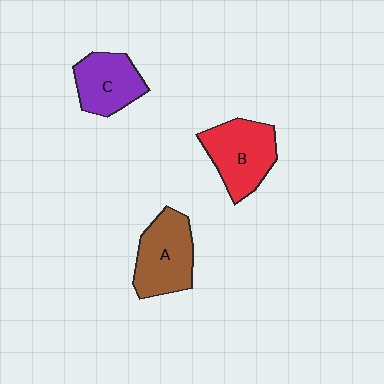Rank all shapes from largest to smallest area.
From largest to smallest: B (red), A (brown), C (purple).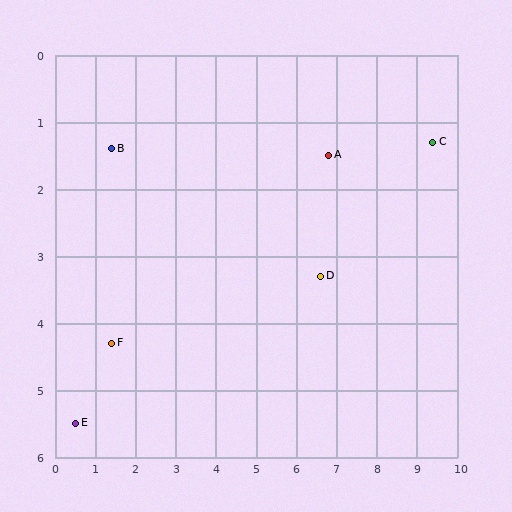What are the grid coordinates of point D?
Point D is at approximately (6.6, 3.3).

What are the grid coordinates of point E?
Point E is at approximately (0.5, 5.5).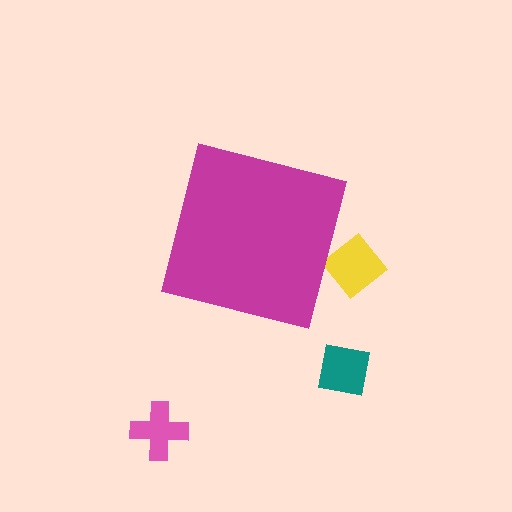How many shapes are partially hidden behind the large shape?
1 shape is partially hidden.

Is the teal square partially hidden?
No, the teal square is fully visible.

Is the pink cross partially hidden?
No, the pink cross is fully visible.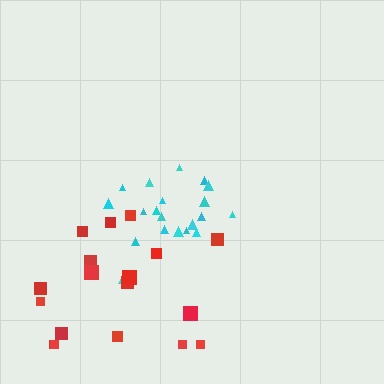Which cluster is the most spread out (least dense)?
Red.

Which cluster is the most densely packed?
Cyan.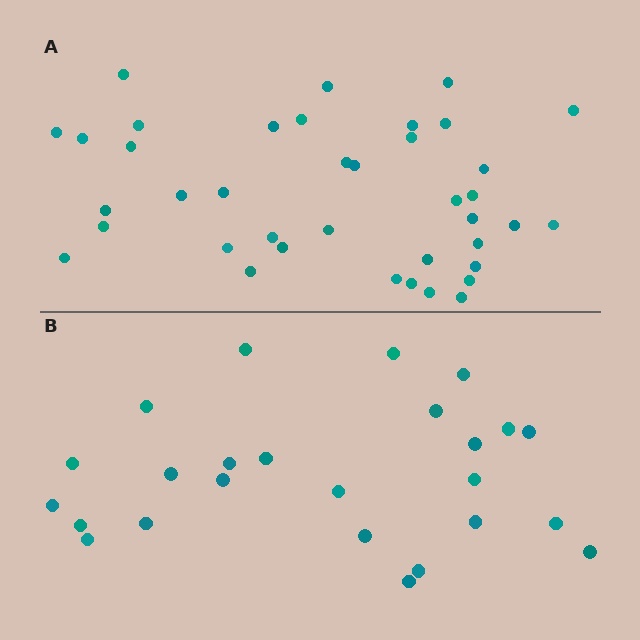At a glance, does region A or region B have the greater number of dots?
Region A (the top region) has more dots.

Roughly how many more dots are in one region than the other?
Region A has approximately 15 more dots than region B.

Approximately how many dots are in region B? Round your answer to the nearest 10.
About 20 dots. (The exact count is 25, which rounds to 20.)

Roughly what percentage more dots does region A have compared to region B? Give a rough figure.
About 55% more.